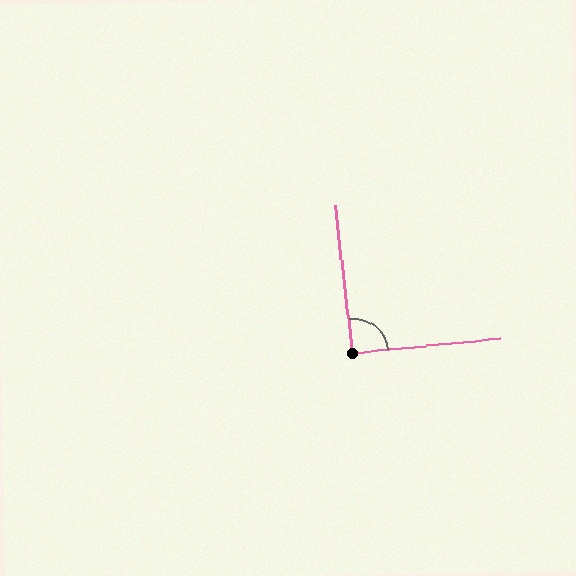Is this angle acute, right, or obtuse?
It is approximately a right angle.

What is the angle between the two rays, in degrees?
Approximately 91 degrees.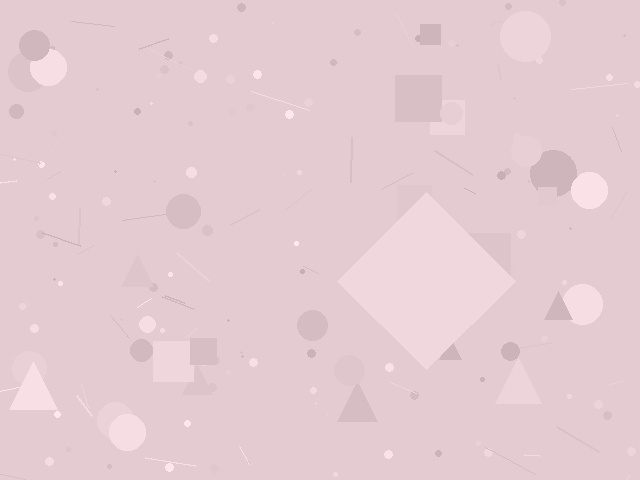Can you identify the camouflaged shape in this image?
The camouflaged shape is a diamond.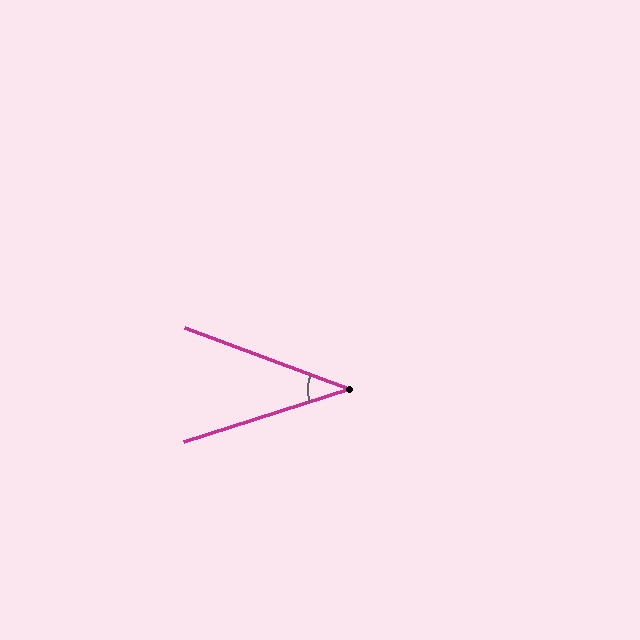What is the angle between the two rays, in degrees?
Approximately 38 degrees.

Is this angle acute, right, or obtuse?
It is acute.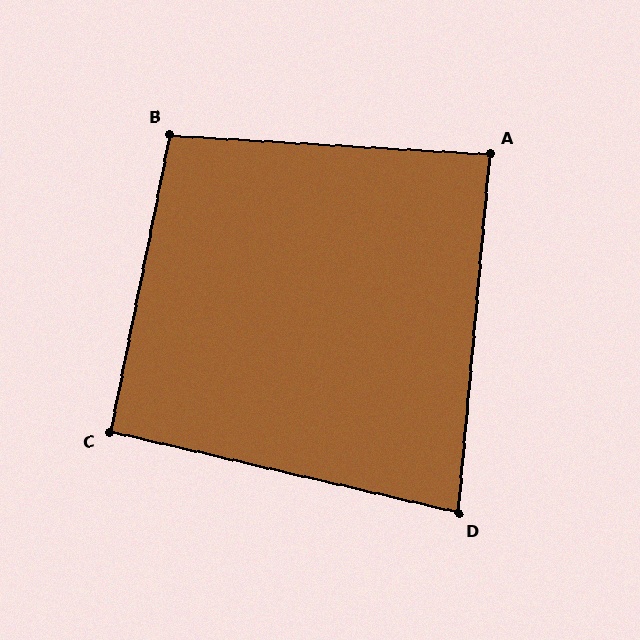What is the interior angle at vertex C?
Approximately 92 degrees (approximately right).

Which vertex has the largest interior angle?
B, at approximately 98 degrees.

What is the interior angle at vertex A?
Approximately 88 degrees (approximately right).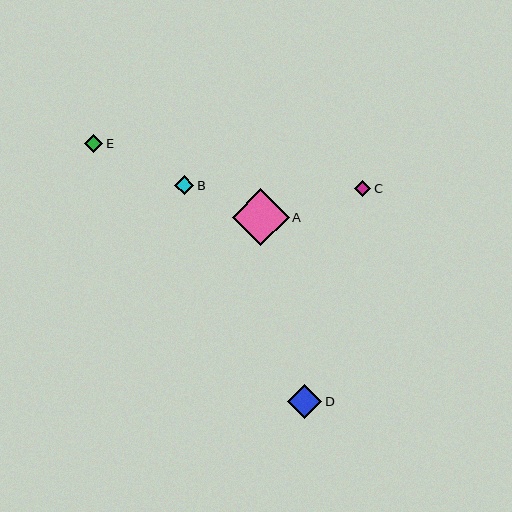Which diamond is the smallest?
Diamond C is the smallest with a size of approximately 17 pixels.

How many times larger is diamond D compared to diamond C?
Diamond D is approximately 2.1 times the size of diamond C.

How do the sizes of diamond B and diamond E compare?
Diamond B and diamond E are approximately the same size.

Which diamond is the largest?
Diamond A is the largest with a size of approximately 57 pixels.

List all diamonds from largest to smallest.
From largest to smallest: A, D, B, E, C.